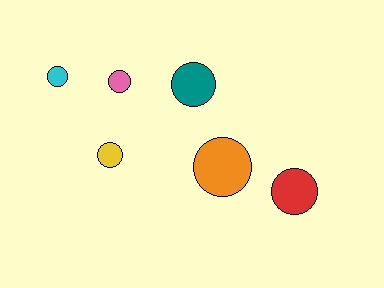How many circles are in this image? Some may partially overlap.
There are 6 circles.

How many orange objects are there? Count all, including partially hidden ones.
There is 1 orange object.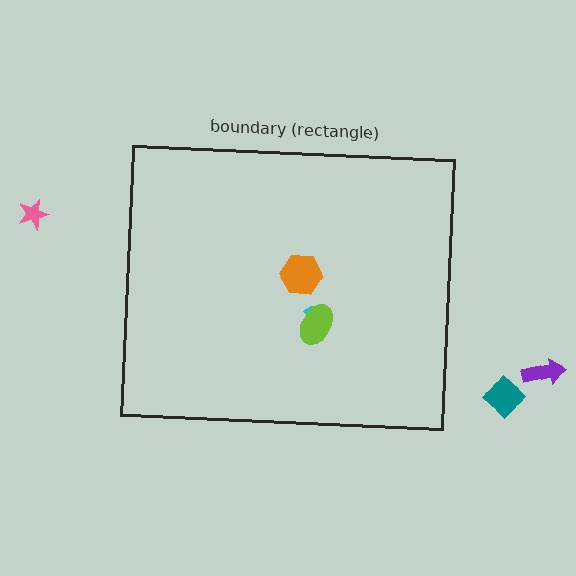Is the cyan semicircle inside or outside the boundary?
Inside.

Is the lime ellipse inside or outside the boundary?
Inside.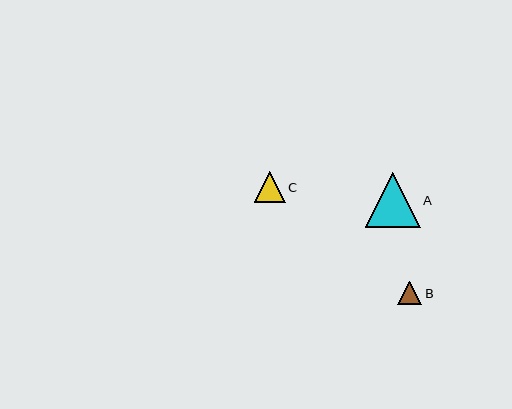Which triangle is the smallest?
Triangle B is the smallest with a size of approximately 24 pixels.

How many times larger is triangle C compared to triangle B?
Triangle C is approximately 1.3 times the size of triangle B.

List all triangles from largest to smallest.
From largest to smallest: A, C, B.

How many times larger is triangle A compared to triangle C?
Triangle A is approximately 1.8 times the size of triangle C.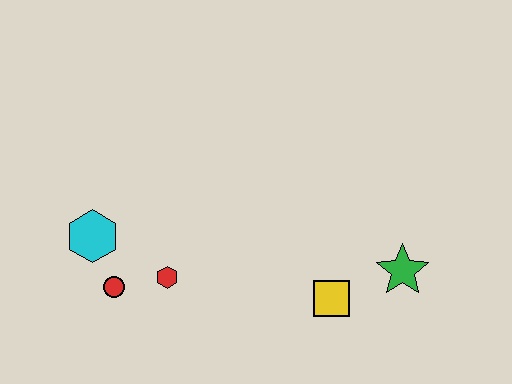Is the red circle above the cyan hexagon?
No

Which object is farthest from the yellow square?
The cyan hexagon is farthest from the yellow square.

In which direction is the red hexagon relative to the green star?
The red hexagon is to the left of the green star.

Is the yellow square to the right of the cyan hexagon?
Yes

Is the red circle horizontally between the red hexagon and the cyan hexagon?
Yes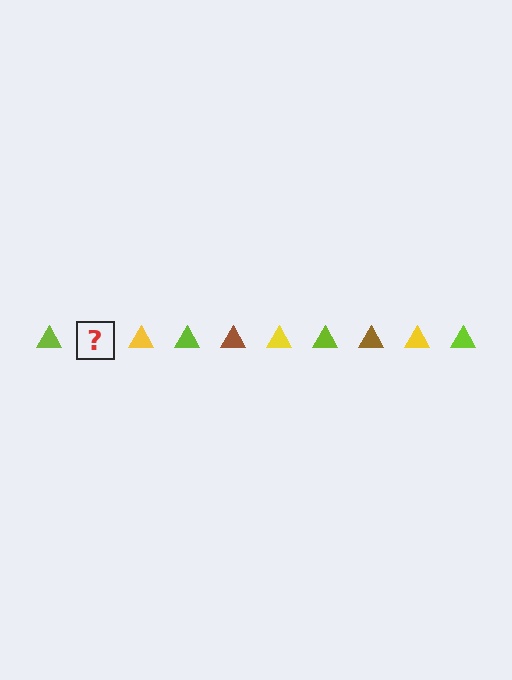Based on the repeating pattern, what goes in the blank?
The blank should be a brown triangle.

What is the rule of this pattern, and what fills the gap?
The rule is that the pattern cycles through lime, brown, yellow triangles. The gap should be filled with a brown triangle.